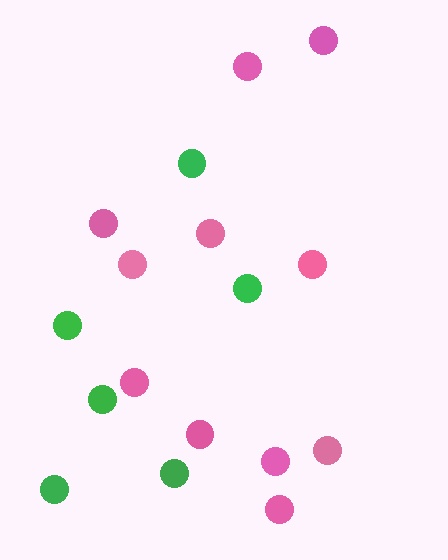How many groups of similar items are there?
There are 2 groups: one group of pink circles (11) and one group of green circles (6).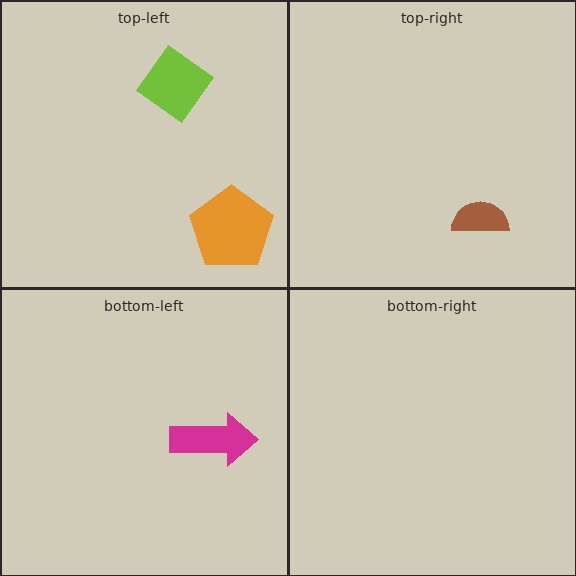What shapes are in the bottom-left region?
The magenta arrow.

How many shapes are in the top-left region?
2.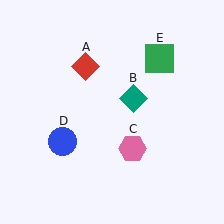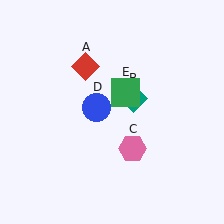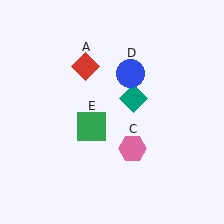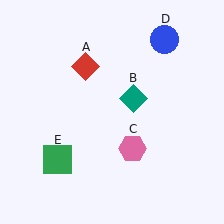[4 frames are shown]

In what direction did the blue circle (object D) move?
The blue circle (object D) moved up and to the right.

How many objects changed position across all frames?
2 objects changed position: blue circle (object D), green square (object E).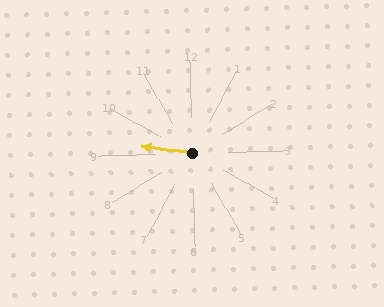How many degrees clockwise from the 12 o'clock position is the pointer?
Approximately 279 degrees.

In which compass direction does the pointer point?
West.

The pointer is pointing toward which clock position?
Roughly 9 o'clock.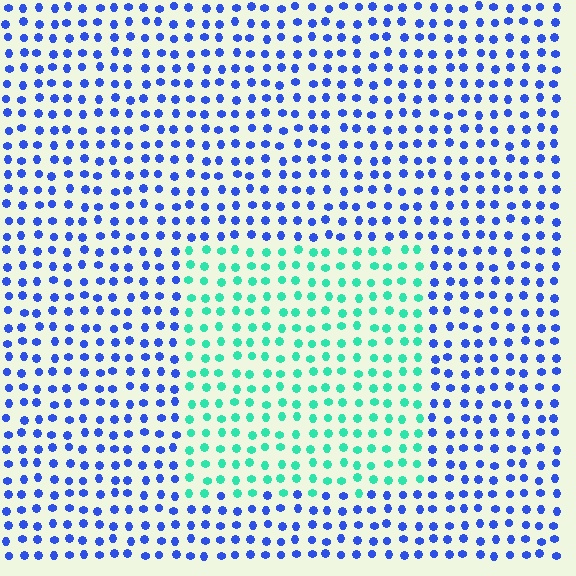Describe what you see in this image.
The image is filled with small blue elements in a uniform arrangement. A rectangle-shaped region is visible where the elements are tinted to a slightly different hue, forming a subtle color boundary.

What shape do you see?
I see a rectangle.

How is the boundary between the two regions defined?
The boundary is defined purely by a slight shift in hue (about 68 degrees). Spacing, size, and orientation are identical on both sides.